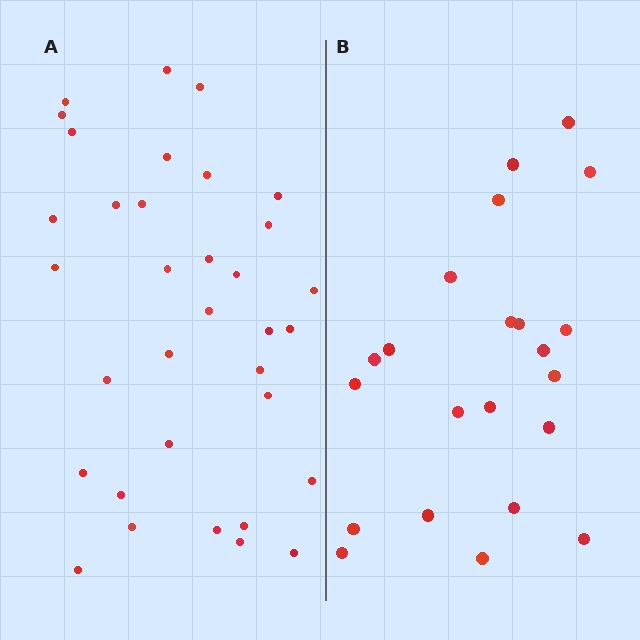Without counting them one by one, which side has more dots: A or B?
Region A (the left region) has more dots.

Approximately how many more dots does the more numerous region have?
Region A has roughly 12 or so more dots than region B.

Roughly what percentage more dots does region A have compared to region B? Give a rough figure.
About 55% more.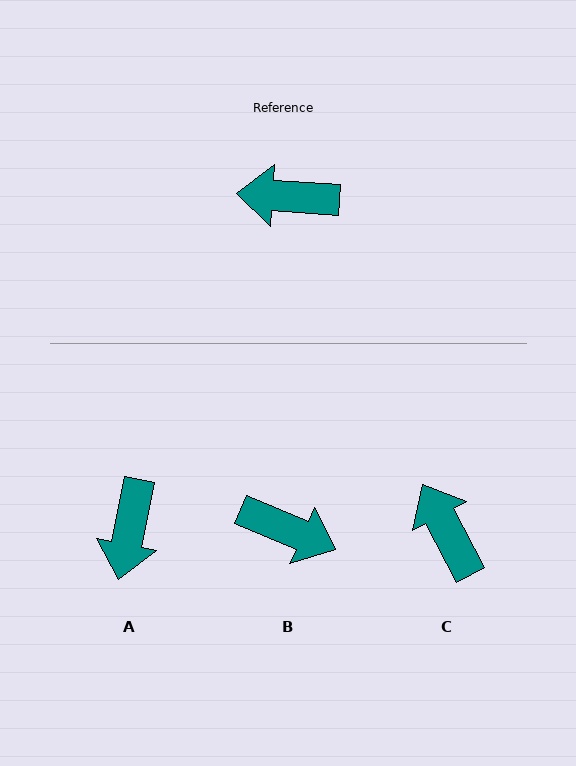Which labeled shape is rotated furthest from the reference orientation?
B, about 161 degrees away.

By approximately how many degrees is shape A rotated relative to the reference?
Approximately 82 degrees counter-clockwise.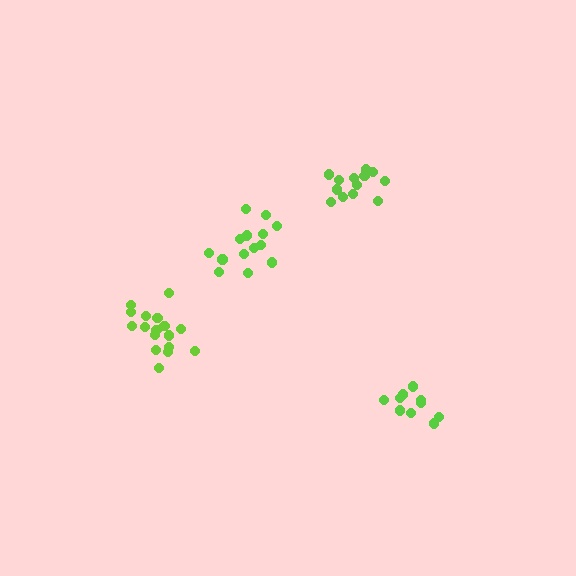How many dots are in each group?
Group 1: 13 dots, Group 2: 17 dots, Group 3: 14 dots, Group 4: 11 dots (55 total).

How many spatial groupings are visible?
There are 4 spatial groupings.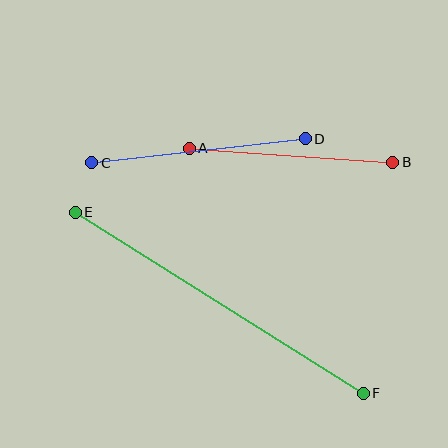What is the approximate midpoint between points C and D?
The midpoint is at approximately (198, 151) pixels.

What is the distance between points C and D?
The distance is approximately 215 pixels.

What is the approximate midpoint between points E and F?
The midpoint is at approximately (219, 303) pixels.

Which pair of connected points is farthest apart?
Points E and F are farthest apart.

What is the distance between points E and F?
The distance is approximately 340 pixels.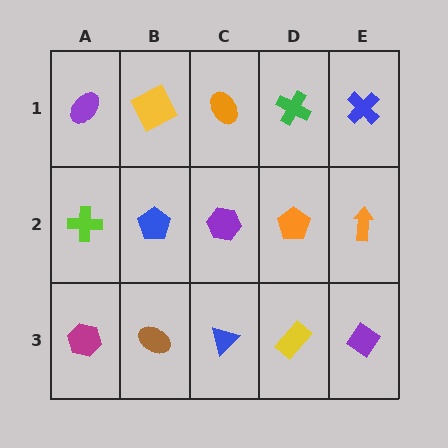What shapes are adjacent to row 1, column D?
An orange pentagon (row 2, column D), an orange ellipse (row 1, column C), a blue cross (row 1, column E).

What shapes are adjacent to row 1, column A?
A lime cross (row 2, column A), a yellow square (row 1, column B).